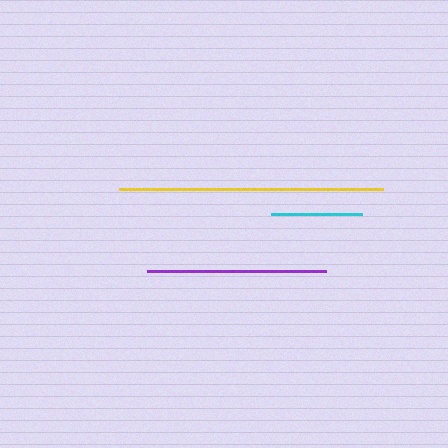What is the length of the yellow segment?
The yellow segment is approximately 264 pixels long.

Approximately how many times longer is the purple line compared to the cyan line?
The purple line is approximately 2.0 times the length of the cyan line.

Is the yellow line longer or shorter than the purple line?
The yellow line is longer than the purple line.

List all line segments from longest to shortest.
From longest to shortest: yellow, purple, cyan.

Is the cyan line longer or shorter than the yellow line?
The yellow line is longer than the cyan line.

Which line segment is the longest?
The yellow line is the longest at approximately 264 pixels.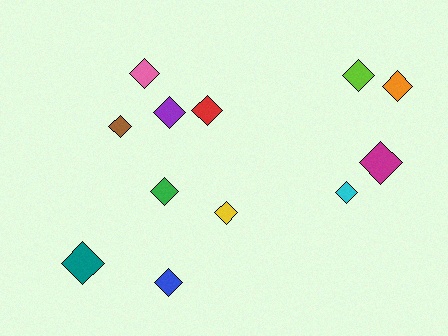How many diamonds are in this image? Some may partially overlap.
There are 12 diamonds.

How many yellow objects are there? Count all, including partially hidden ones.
There is 1 yellow object.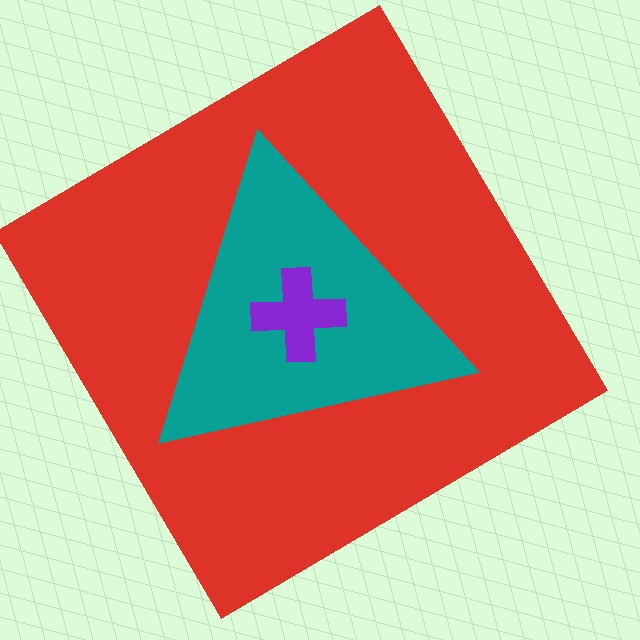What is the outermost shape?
The red diamond.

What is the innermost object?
The purple cross.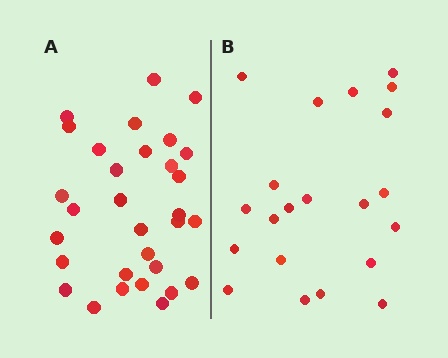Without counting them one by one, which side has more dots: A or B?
Region A (the left region) has more dots.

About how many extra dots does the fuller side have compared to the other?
Region A has roughly 10 or so more dots than region B.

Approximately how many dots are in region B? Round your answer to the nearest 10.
About 20 dots. (The exact count is 21, which rounds to 20.)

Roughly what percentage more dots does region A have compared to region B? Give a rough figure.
About 50% more.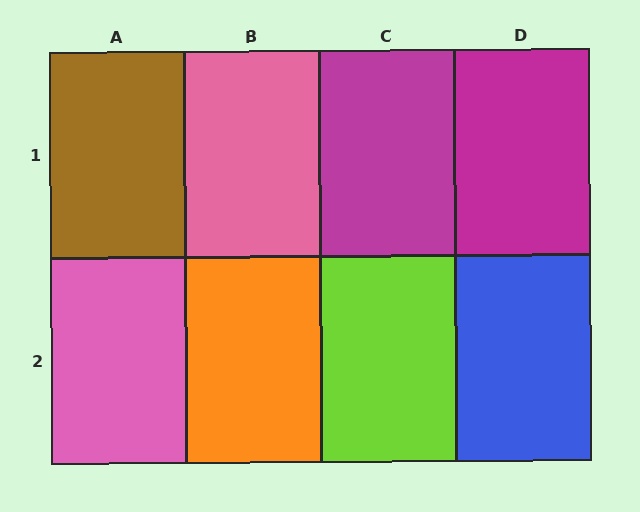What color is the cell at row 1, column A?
Brown.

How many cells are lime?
1 cell is lime.